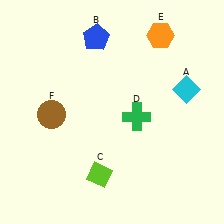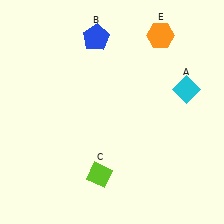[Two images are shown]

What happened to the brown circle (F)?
The brown circle (F) was removed in Image 2. It was in the bottom-left area of Image 1.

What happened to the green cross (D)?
The green cross (D) was removed in Image 2. It was in the bottom-right area of Image 1.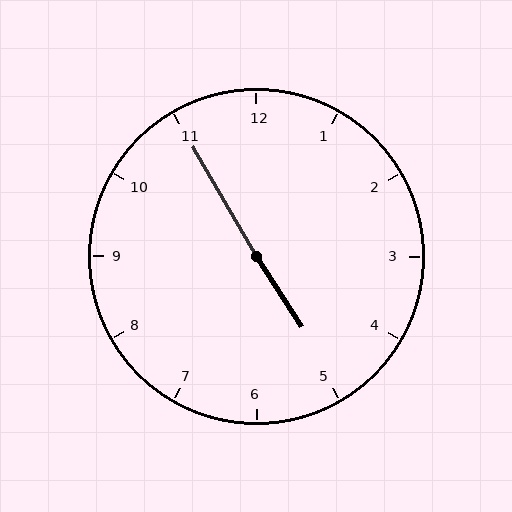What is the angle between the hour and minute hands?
Approximately 178 degrees.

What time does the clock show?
4:55.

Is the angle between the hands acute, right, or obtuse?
It is obtuse.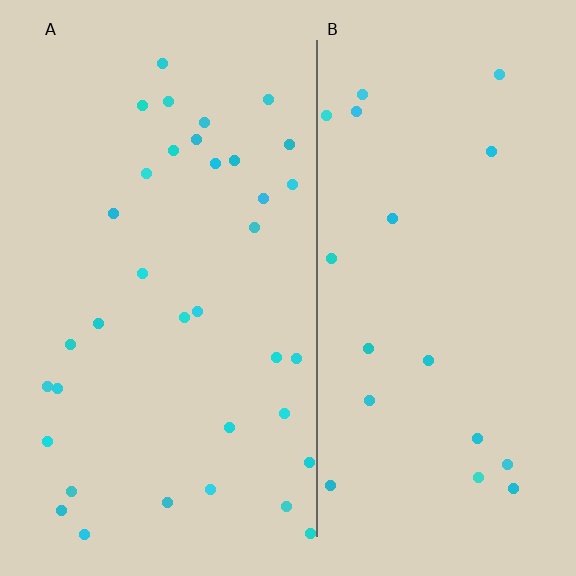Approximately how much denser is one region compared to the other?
Approximately 1.8× — region A over region B.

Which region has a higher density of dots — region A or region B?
A (the left).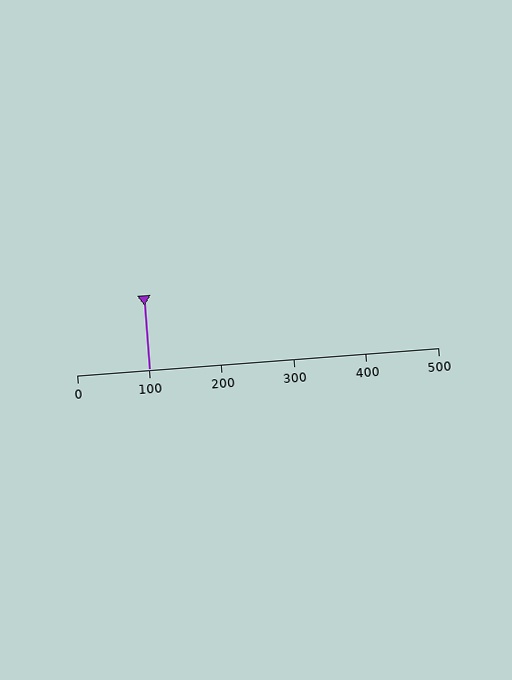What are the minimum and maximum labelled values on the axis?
The axis runs from 0 to 500.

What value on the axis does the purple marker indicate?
The marker indicates approximately 100.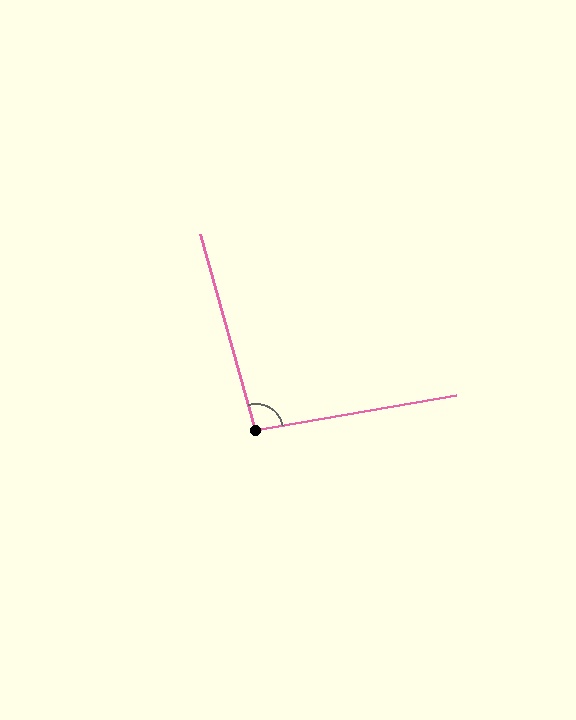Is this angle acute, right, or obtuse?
It is obtuse.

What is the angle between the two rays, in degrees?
Approximately 96 degrees.